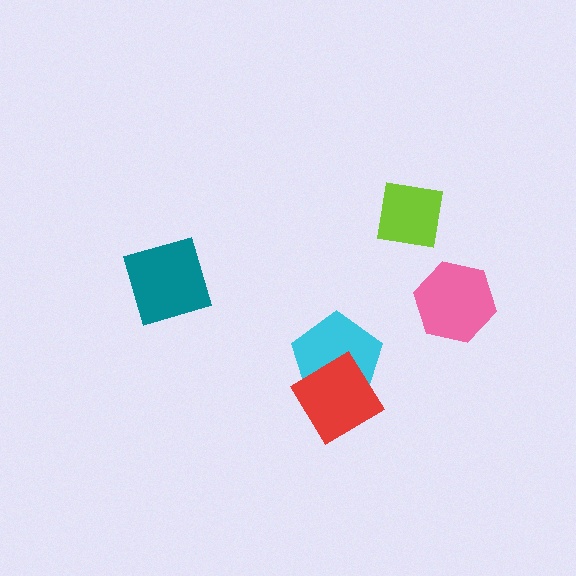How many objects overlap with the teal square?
0 objects overlap with the teal square.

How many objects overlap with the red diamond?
1 object overlaps with the red diamond.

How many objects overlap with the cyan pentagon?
1 object overlaps with the cyan pentagon.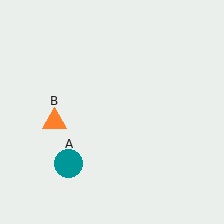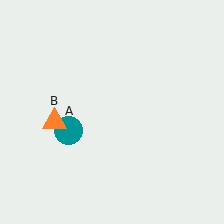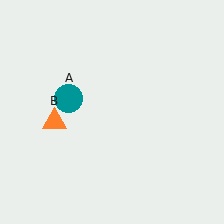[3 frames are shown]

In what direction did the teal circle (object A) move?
The teal circle (object A) moved up.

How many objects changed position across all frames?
1 object changed position: teal circle (object A).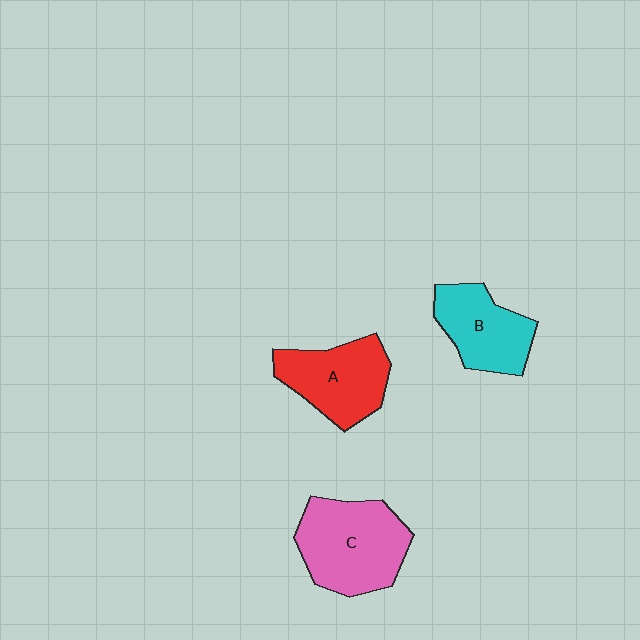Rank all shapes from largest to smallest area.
From largest to smallest: C (pink), A (red), B (cyan).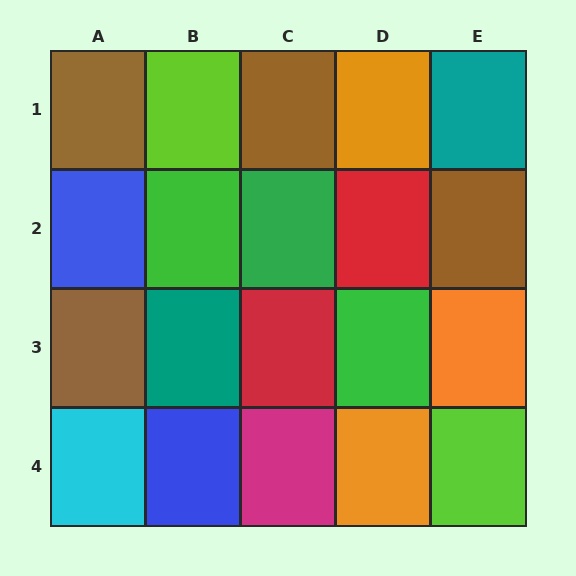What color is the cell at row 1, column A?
Brown.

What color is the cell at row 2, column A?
Blue.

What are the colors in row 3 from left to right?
Brown, teal, red, green, orange.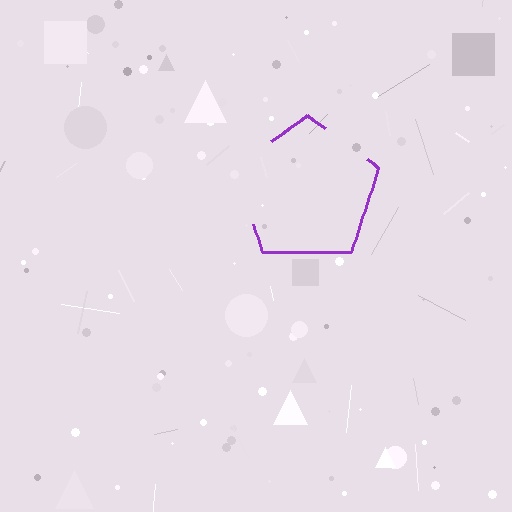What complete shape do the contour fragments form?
The contour fragments form a pentagon.